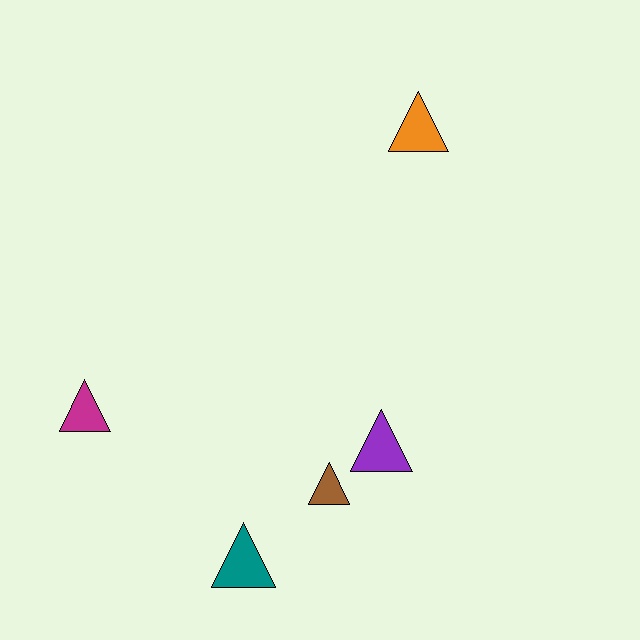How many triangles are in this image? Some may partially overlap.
There are 5 triangles.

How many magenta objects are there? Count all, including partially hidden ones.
There is 1 magenta object.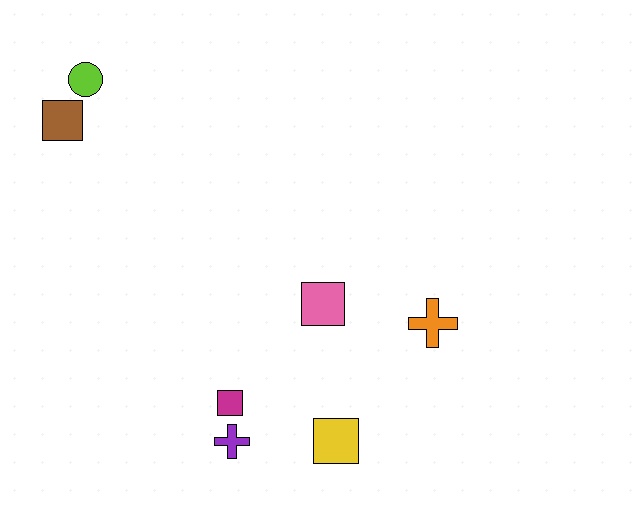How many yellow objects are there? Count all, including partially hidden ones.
There is 1 yellow object.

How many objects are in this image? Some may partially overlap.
There are 7 objects.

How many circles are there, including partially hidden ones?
There is 1 circle.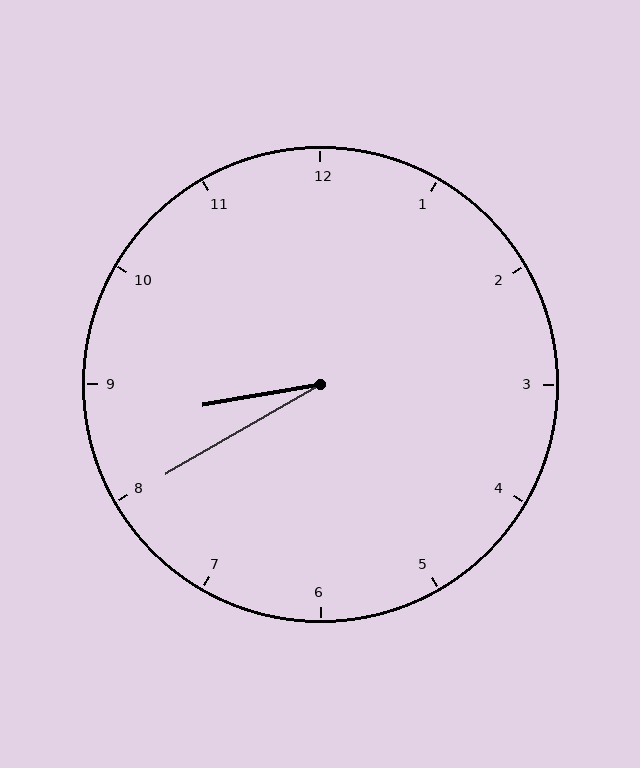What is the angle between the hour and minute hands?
Approximately 20 degrees.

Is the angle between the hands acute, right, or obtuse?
It is acute.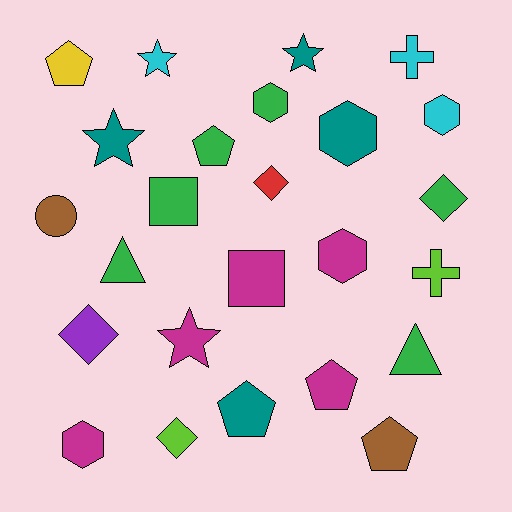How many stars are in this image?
There are 4 stars.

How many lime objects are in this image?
There are 2 lime objects.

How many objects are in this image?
There are 25 objects.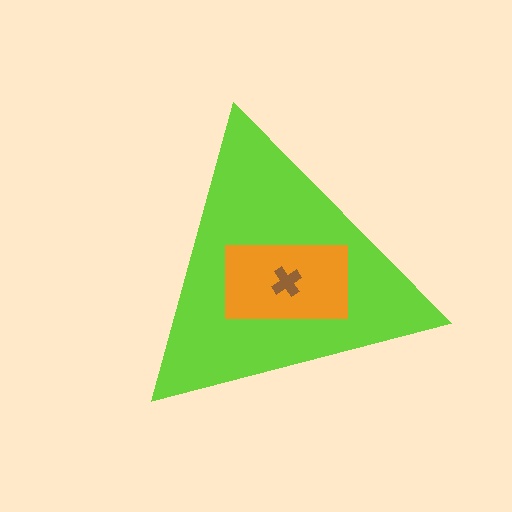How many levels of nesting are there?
3.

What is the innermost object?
The brown cross.